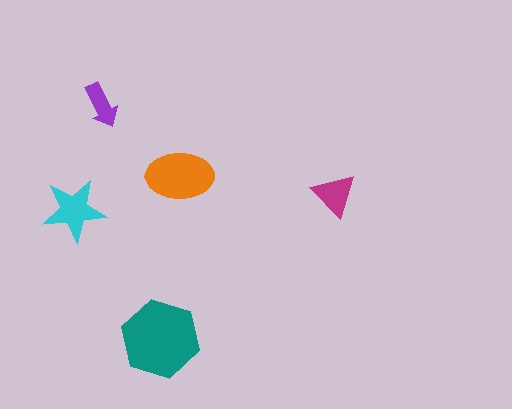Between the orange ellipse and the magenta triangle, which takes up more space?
The orange ellipse.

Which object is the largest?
The teal hexagon.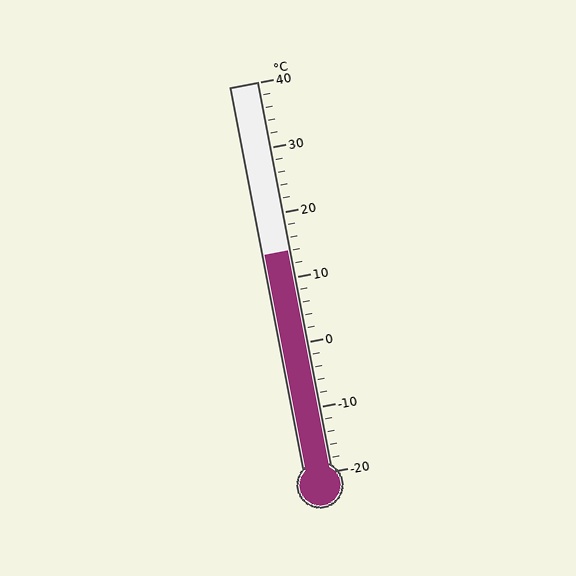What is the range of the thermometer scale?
The thermometer scale ranges from -20°C to 40°C.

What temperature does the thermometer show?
The thermometer shows approximately 14°C.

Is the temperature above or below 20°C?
The temperature is below 20°C.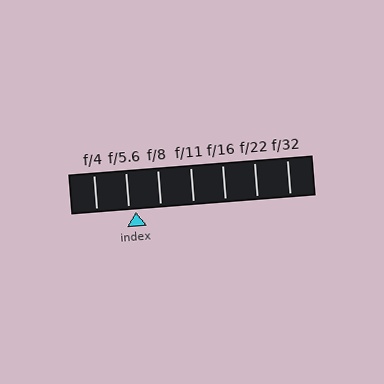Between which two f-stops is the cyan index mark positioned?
The index mark is between f/5.6 and f/8.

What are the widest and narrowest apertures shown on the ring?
The widest aperture shown is f/4 and the narrowest is f/32.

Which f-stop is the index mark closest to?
The index mark is closest to f/5.6.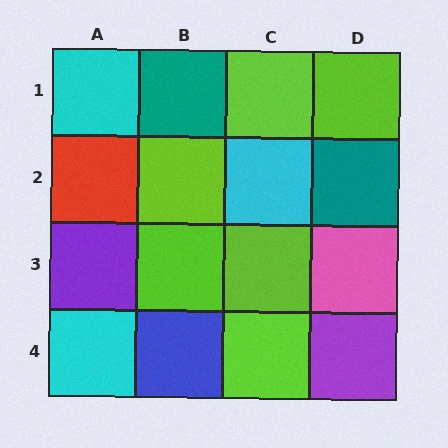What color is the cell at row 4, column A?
Cyan.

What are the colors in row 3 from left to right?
Purple, lime, lime, pink.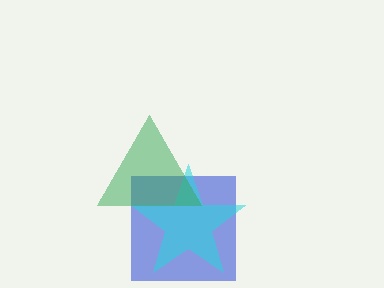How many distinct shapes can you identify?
There are 3 distinct shapes: a blue square, a cyan star, a green triangle.